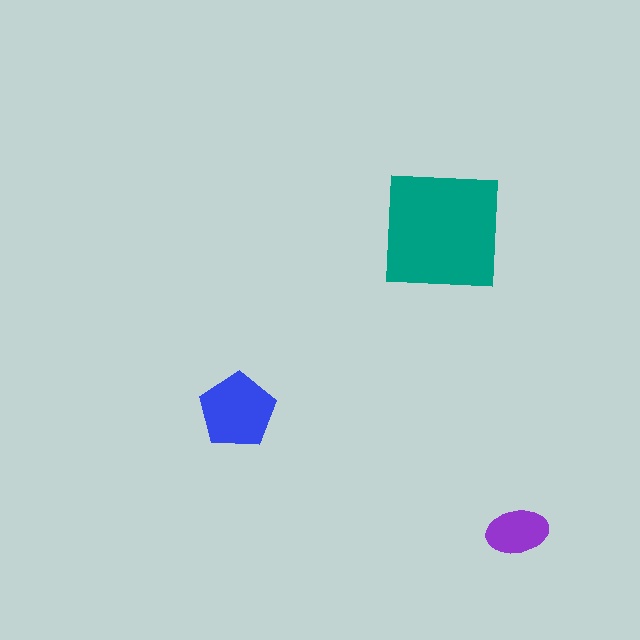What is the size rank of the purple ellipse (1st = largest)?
3rd.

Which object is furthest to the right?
The purple ellipse is rightmost.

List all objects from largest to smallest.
The teal square, the blue pentagon, the purple ellipse.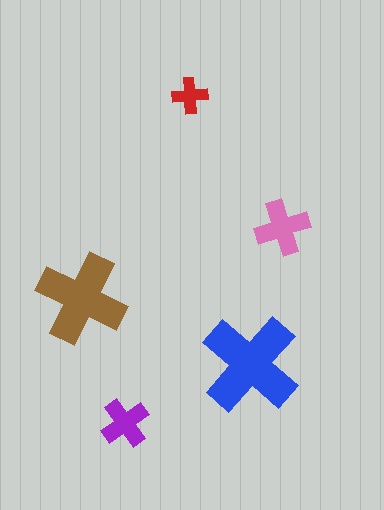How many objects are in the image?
There are 5 objects in the image.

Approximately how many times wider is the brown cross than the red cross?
About 2.5 times wider.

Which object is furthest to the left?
The brown cross is leftmost.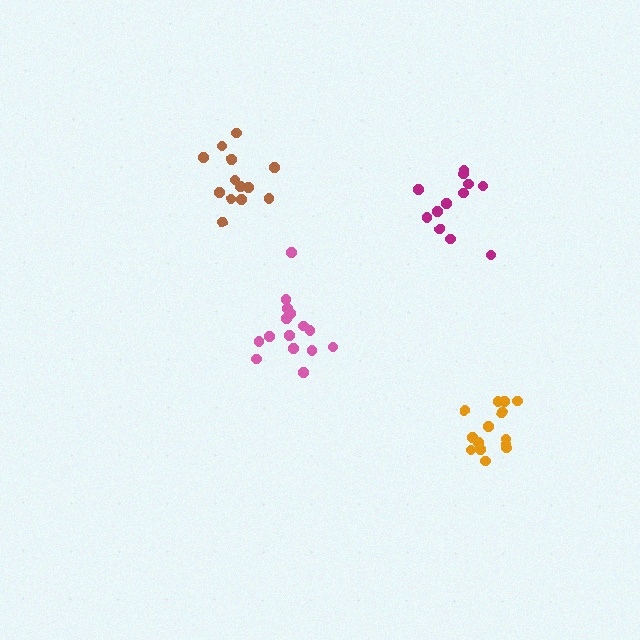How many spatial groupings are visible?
There are 4 spatial groupings.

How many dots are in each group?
Group 1: 13 dots, Group 2: 14 dots, Group 3: 12 dots, Group 4: 15 dots (54 total).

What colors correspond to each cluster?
The clusters are colored: brown, orange, magenta, pink.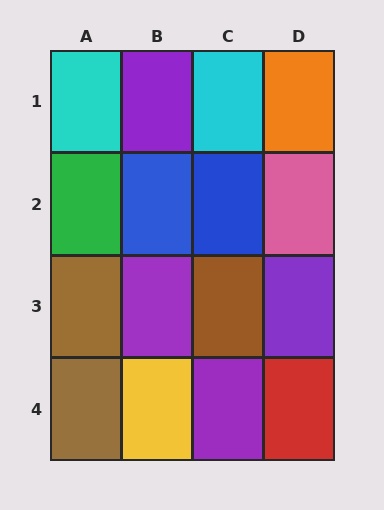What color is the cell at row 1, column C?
Cyan.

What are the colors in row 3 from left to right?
Brown, purple, brown, purple.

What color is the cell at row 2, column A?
Green.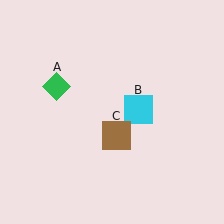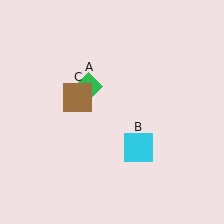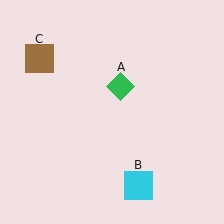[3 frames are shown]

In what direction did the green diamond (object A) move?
The green diamond (object A) moved right.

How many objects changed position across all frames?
3 objects changed position: green diamond (object A), cyan square (object B), brown square (object C).